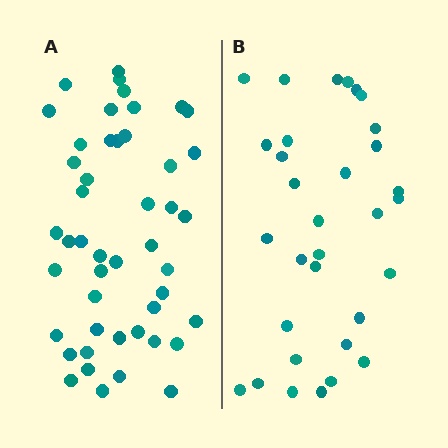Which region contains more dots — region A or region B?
Region A (the left region) has more dots.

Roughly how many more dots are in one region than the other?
Region A has approximately 15 more dots than region B.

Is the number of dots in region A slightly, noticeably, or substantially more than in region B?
Region A has substantially more. The ratio is roughly 1.5 to 1.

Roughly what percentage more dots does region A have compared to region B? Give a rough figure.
About 45% more.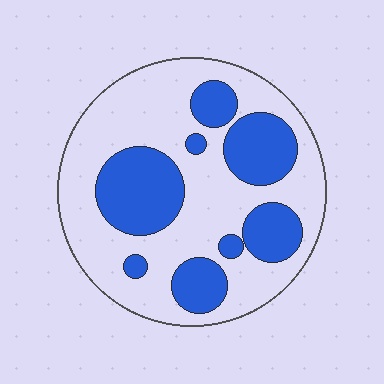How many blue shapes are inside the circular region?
8.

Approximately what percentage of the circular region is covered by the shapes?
Approximately 35%.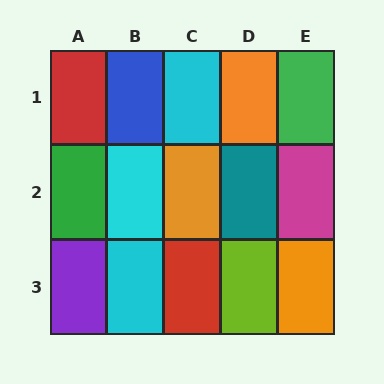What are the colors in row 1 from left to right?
Red, blue, cyan, orange, green.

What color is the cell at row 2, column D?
Teal.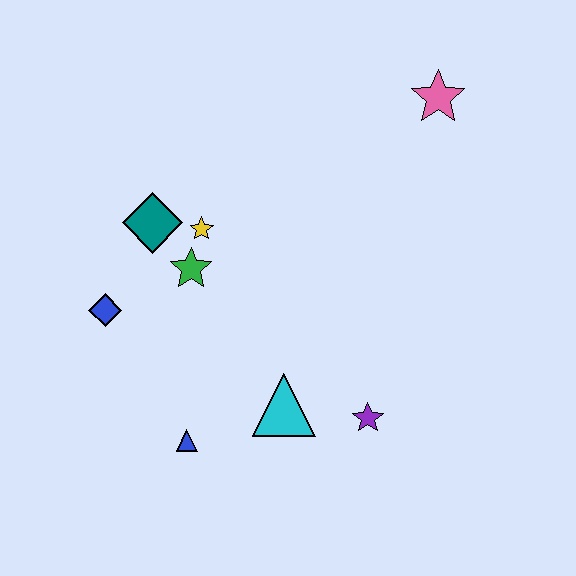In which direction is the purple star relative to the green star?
The purple star is to the right of the green star.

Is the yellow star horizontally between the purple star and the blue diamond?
Yes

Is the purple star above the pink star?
No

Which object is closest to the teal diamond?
The yellow star is closest to the teal diamond.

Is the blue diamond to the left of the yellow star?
Yes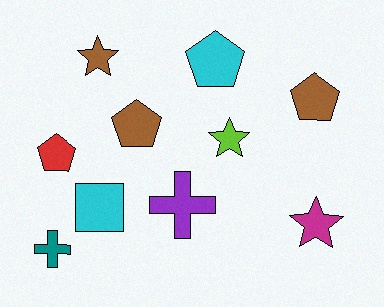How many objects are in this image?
There are 10 objects.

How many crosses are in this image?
There are 2 crosses.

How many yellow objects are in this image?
There are no yellow objects.